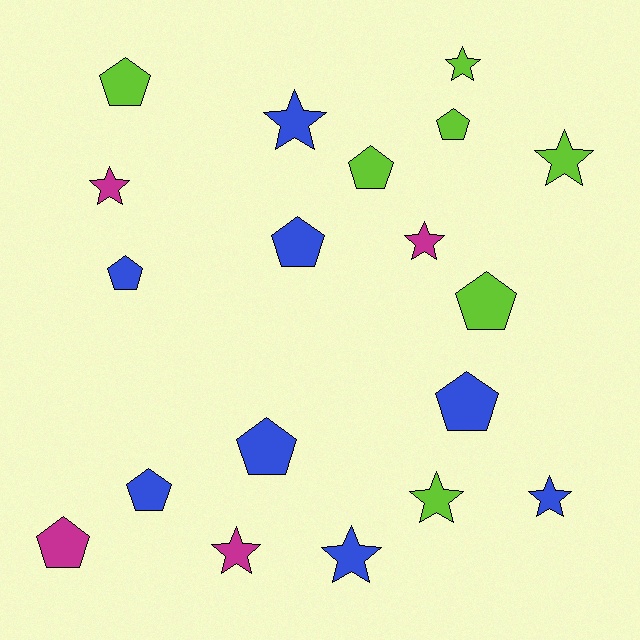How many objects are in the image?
There are 19 objects.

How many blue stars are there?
There are 3 blue stars.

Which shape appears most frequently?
Pentagon, with 10 objects.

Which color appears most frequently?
Blue, with 8 objects.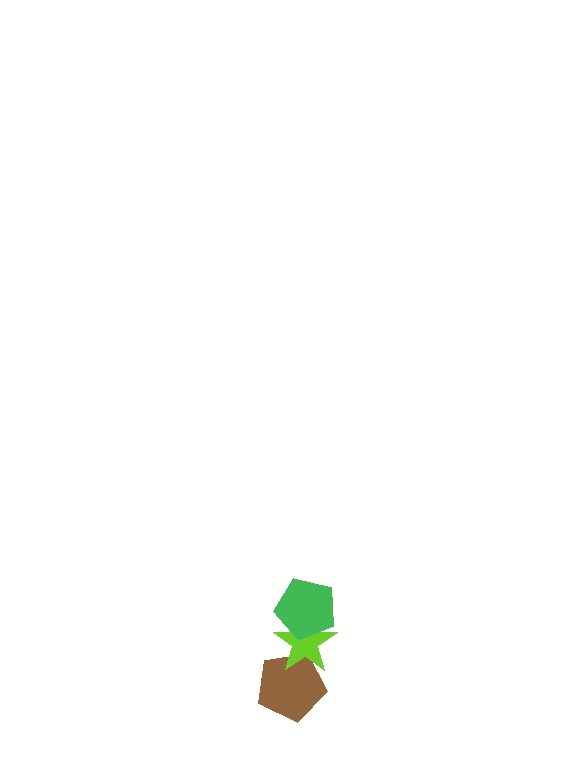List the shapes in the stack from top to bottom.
From top to bottom: the green pentagon, the lime star, the brown pentagon.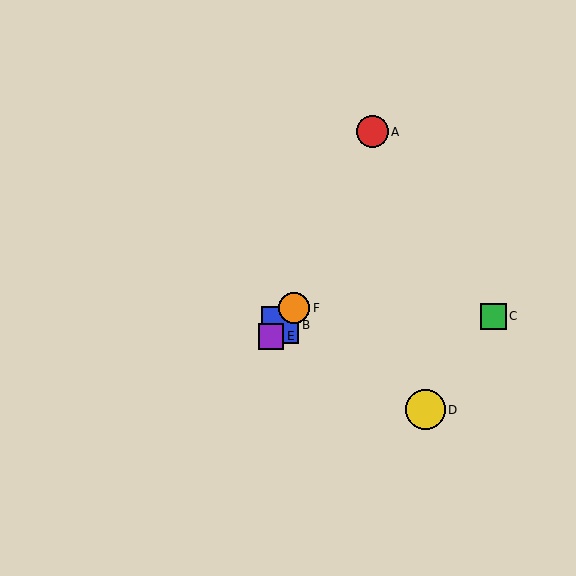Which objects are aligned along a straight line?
Objects B, E, F are aligned along a straight line.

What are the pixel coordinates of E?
Object E is at (271, 336).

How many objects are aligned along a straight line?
3 objects (B, E, F) are aligned along a straight line.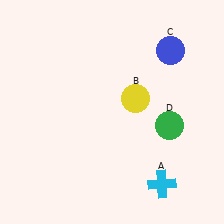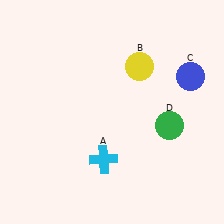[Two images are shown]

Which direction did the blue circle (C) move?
The blue circle (C) moved down.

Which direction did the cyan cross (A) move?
The cyan cross (A) moved left.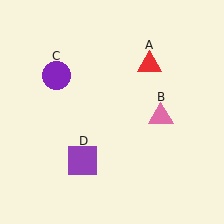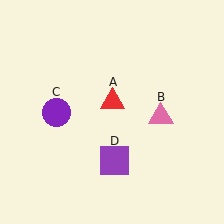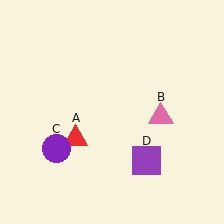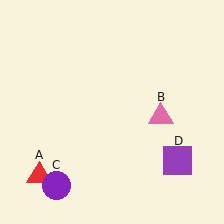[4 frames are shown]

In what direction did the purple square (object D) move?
The purple square (object D) moved right.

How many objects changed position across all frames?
3 objects changed position: red triangle (object A), purple circle (object C), purple square (object D).